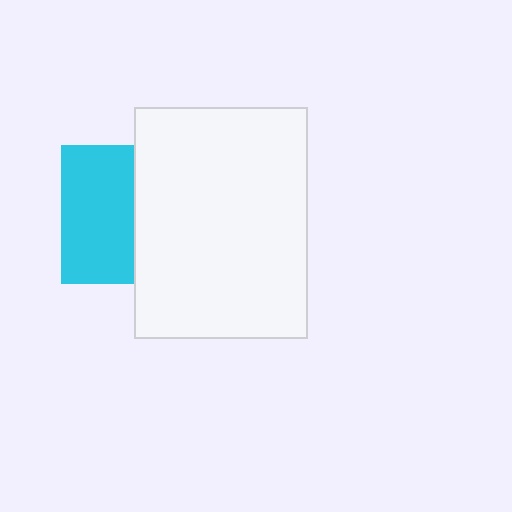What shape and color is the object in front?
The object in front is a white rectangle.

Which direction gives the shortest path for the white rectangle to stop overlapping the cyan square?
Moving right gives the shortest separation.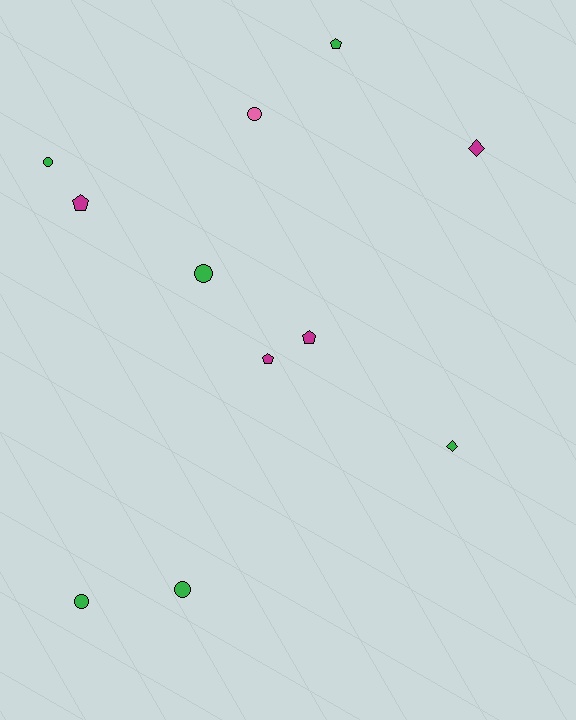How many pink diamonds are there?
There are no pink diamonds.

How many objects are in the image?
There are 11 objects.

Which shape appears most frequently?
Circle, with 5 objects.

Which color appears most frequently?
Green, with 6 objects.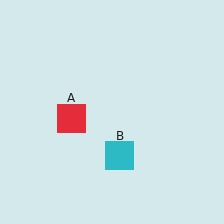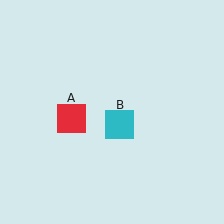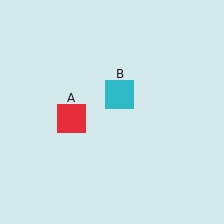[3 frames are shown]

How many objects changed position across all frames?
1 object changed position: cyan square (object B).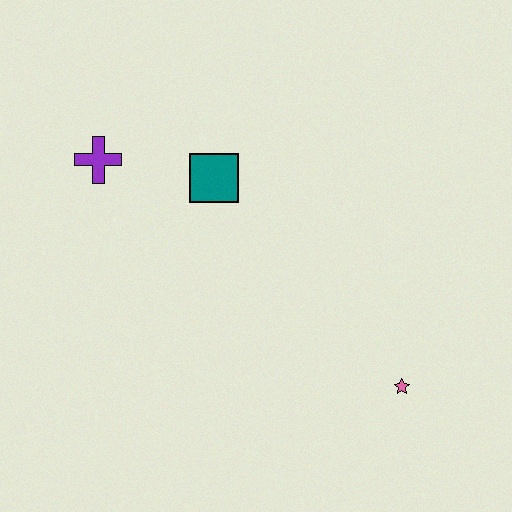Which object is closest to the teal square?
The purple cross is closest to the teal square.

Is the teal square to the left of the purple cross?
No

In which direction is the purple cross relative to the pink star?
The purple cross is to the left of the pink star.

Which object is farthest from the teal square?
The pink star is farthest from the teal square.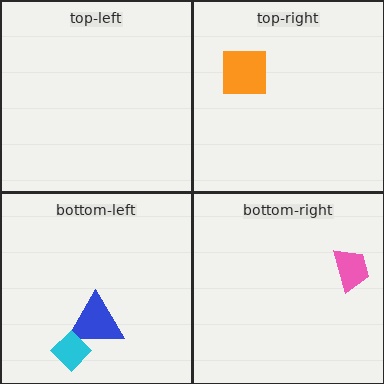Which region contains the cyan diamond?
The bottom-left region.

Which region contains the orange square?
The top-right region.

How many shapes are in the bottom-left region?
2.